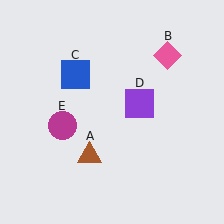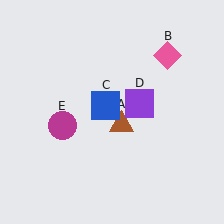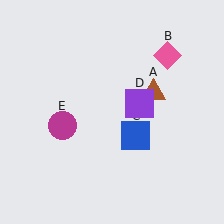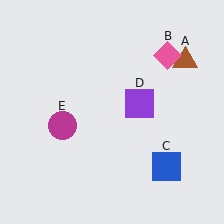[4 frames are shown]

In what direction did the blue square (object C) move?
The blue square (object C) moved down and to the right.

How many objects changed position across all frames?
2 objects changed position: brown triangle (object A), blue square (object C).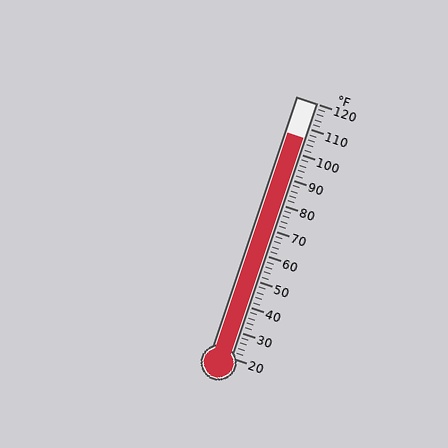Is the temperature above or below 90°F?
The temperature is above 90°F.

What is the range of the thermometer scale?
The thermometer scale ranges from 20°F to 120°F.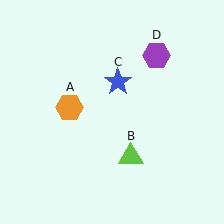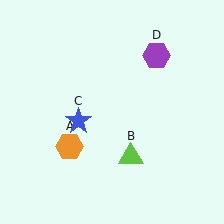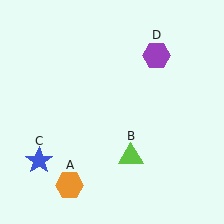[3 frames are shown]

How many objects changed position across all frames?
2 objects changed position: orange hexagon (object A), blue star (object C).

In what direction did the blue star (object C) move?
The blue star (object C) moved down and to the left.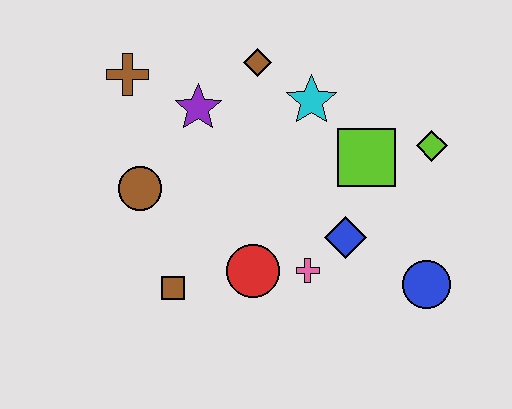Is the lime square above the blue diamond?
Yes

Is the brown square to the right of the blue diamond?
No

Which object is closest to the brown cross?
The purple star is closest to the brown cross.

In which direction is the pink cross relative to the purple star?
The pink cross is below the purple star.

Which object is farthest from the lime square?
The brown cross is farthest from the lime square.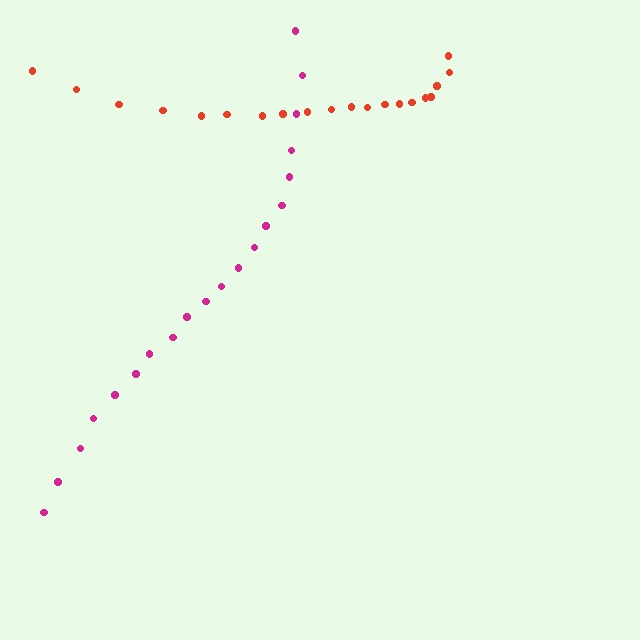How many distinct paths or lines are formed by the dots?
There are 2 distinct paths.